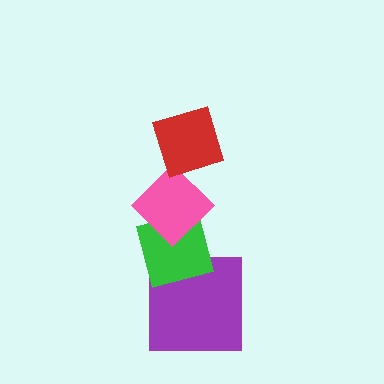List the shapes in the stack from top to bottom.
From top to bottom: the red diamond, the pink diamond, the green square, the purple square.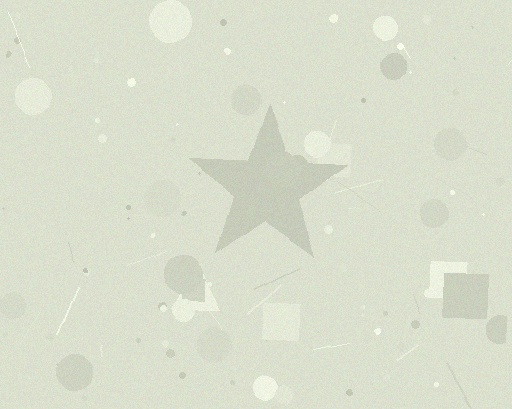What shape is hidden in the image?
A star is hidden in the image.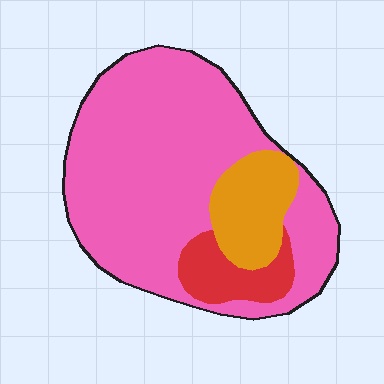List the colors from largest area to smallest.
From largest to smallest: pink, orange, red.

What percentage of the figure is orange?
Orange takes up less than a quarter of the figure.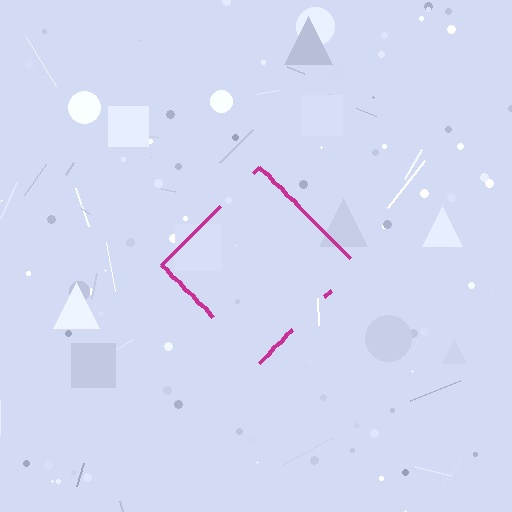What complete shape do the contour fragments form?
The contour fragments form a diamond.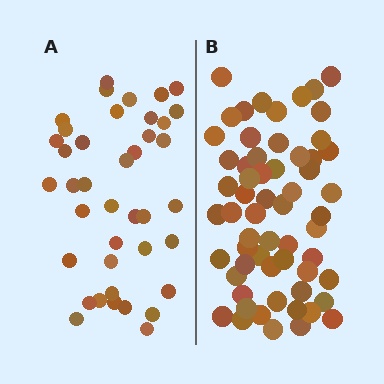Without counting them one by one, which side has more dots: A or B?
Region B (the right region) has more dots.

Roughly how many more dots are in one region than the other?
Region B has approximately 20 more dots than region A.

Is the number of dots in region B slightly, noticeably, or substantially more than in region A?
Region B has substantially more. The ratio is roughly 1.5 to 1.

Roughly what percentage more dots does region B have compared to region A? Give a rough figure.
About 50% more.